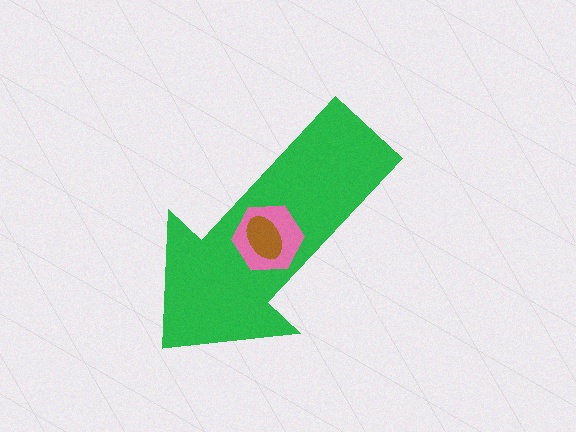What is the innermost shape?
The brown ellipse.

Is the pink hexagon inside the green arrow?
Yes.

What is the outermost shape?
The green arrow.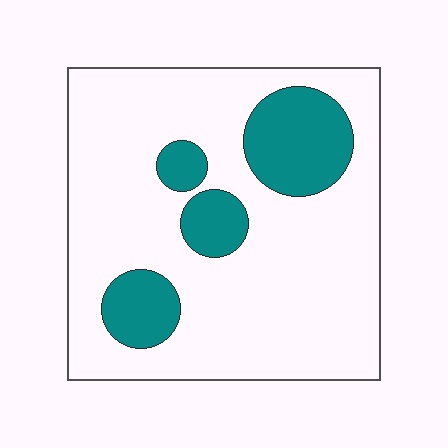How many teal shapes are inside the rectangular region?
4.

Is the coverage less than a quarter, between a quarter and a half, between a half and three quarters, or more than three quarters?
Less than a quarter.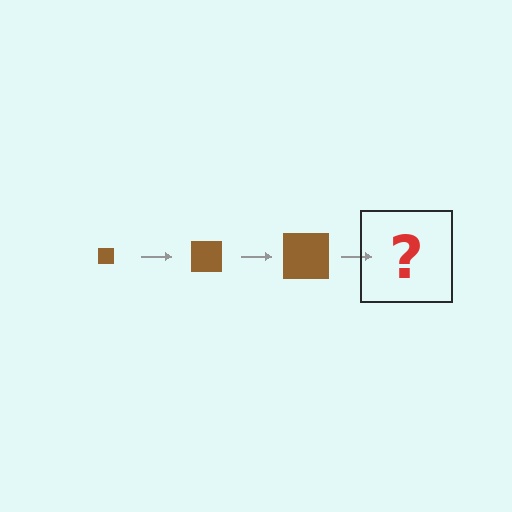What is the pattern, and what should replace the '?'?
The pattern is that the square gets progressively larger each step. The '?' should be a brown square, larger than the previous one.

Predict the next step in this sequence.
The next step is a brown square, larger than the previous one.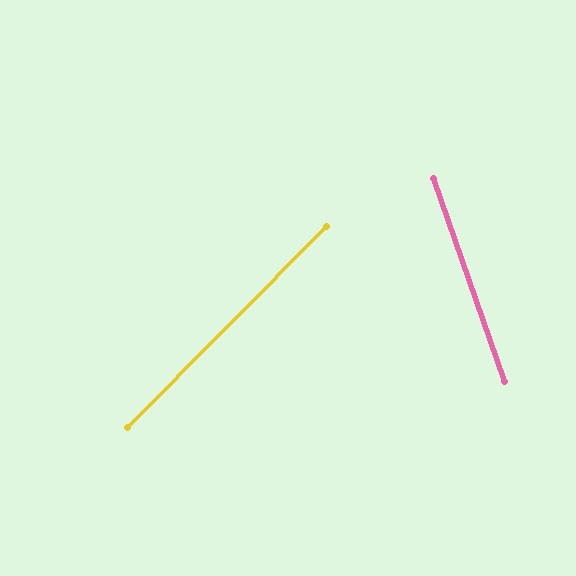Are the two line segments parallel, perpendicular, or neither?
Neither parallel nor perpendicular — they differ by about 64°.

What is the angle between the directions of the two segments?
Approximately 64 degrees.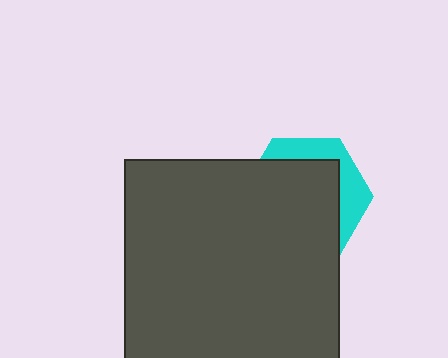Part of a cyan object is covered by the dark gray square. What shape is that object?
It is a hexagon.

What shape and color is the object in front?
The object in front is a dark gray square.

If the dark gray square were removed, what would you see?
You would see the complete cyan hexagon.